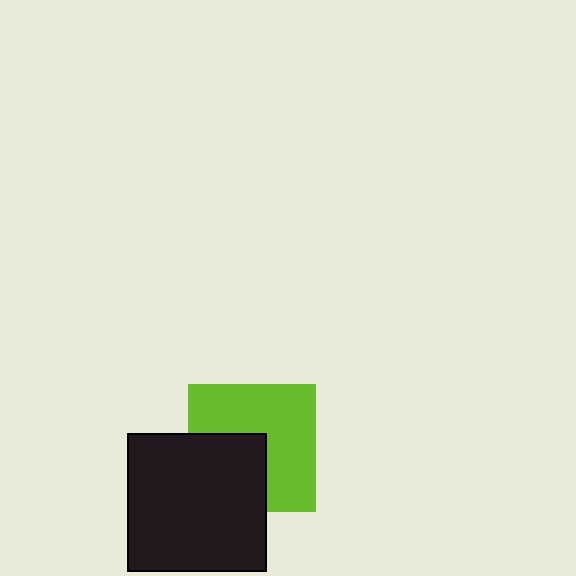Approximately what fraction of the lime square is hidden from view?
Roughly 38% of the lime square is hidden behind the black rectangle.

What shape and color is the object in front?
The object in front is a black rectangle.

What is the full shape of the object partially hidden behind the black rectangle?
The partially hidden object is a lime square.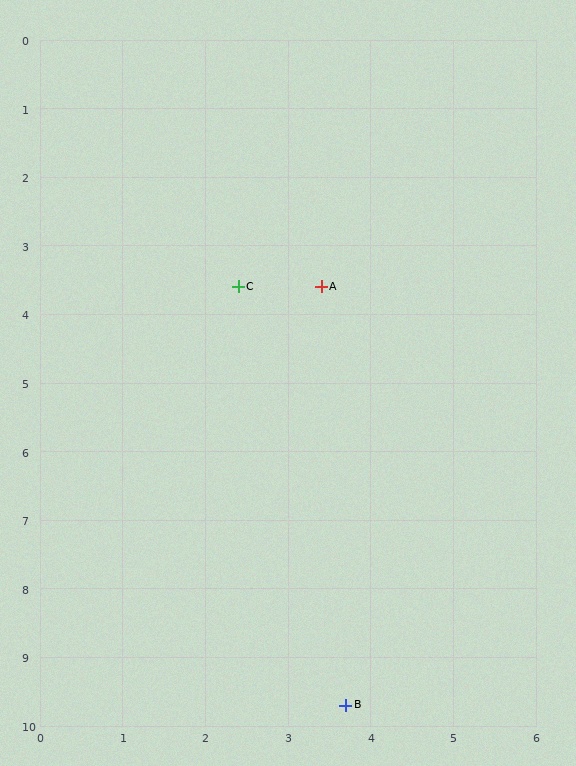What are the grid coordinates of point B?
Point B is at approximately (3.7, 9.7).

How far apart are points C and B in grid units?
Points C and B are about 6.2 grid units apart.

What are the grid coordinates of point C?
Point C is at approximately (2.4, 3.6).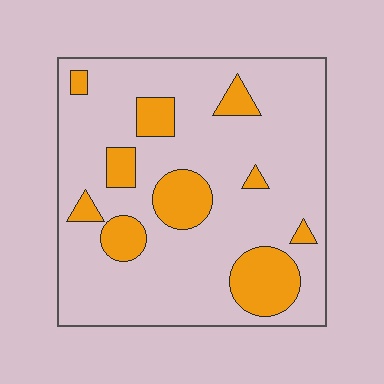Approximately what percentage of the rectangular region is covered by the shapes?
Approximately 20%.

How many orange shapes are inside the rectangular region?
10.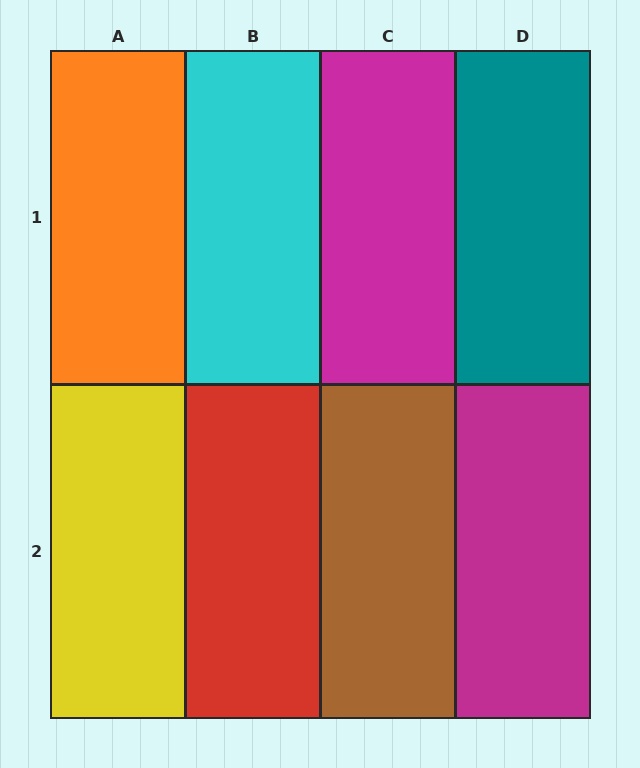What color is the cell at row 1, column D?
Teal.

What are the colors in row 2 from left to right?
Yellow, red, brown, magenta.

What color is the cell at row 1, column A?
Orange.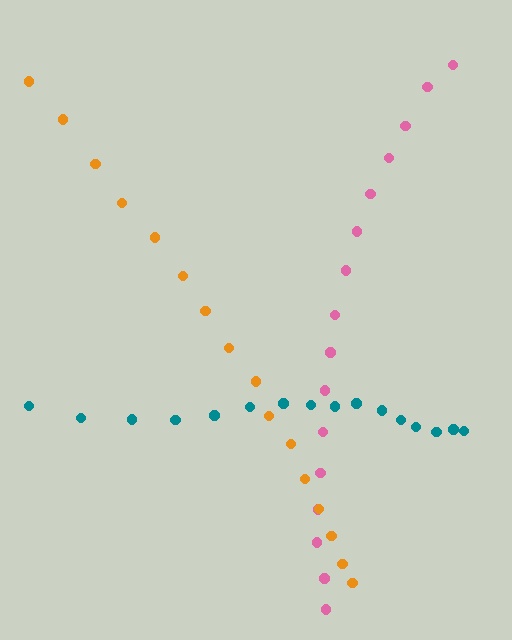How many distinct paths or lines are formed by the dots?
There are 3 distinct paths.